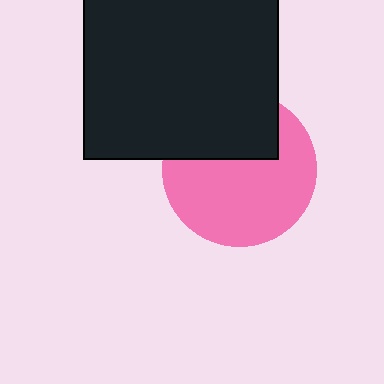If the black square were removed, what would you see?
You would see the complete pink circle.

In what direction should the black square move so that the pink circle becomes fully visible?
The black square should move up. That is the shortest direction to clear the overlap and leave the pink circle fully visible.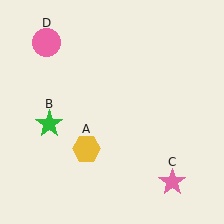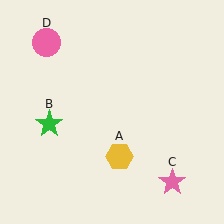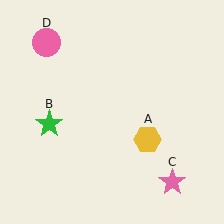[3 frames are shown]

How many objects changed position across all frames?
1 object changed position: yellow hexagon (object A).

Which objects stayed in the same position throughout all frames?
Green star (object B) and pink star (object C) and pink circle (object D) remained stationary.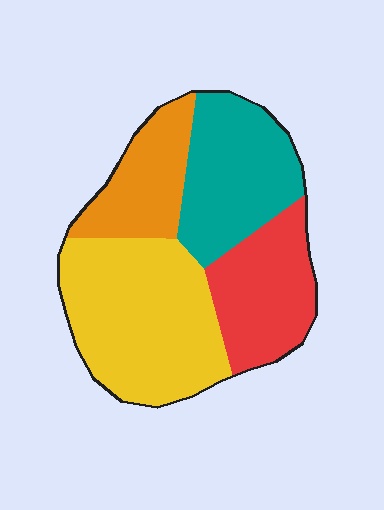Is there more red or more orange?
Red.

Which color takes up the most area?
Yellow, at roughly 35%.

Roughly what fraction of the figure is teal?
Teal takes up less than a quarter of the figure.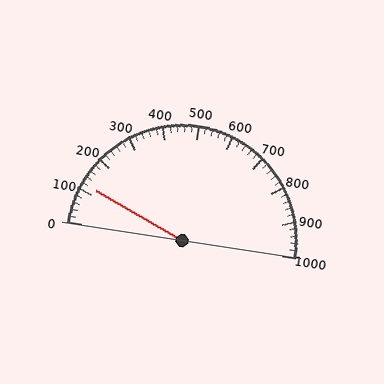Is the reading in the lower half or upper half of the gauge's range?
The reading is in the lower half of the range (0 to 1000).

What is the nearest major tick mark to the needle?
The nearest major tick mark is 100.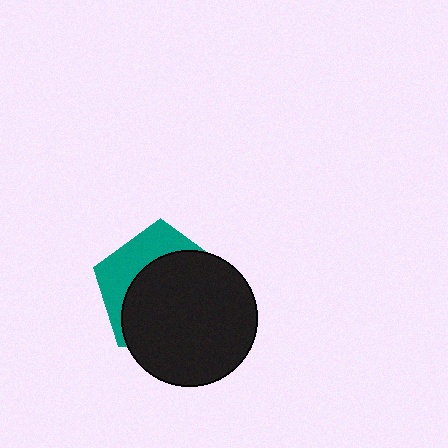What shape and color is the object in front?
The object in front is a black circle.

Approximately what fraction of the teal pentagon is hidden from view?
Roughly 67% of the teal pentagon is hidden behind the black circle.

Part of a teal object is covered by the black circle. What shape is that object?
It is a pentagon.